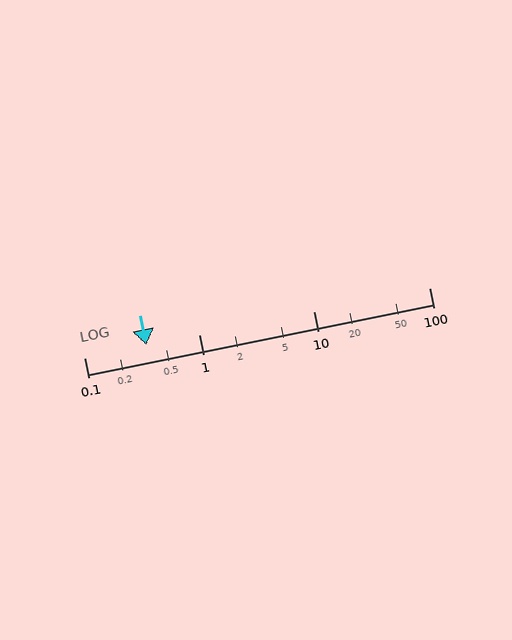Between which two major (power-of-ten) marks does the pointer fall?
The pointer is between 0.1 and 1.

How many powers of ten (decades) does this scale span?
The scale spans 3 decades, from 0.1 to 100.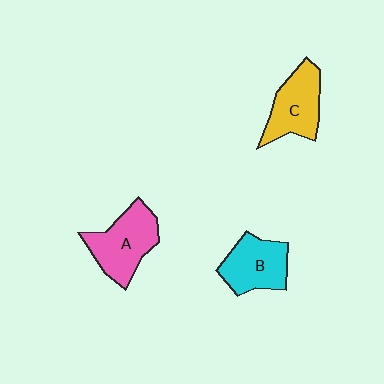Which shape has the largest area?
Shape A (pink).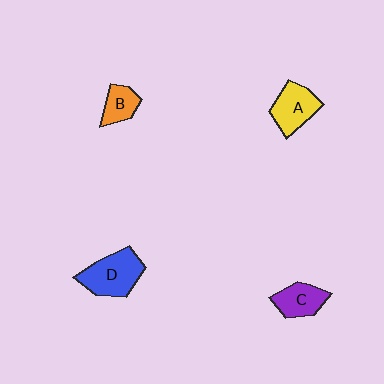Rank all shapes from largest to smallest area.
From largest to smallest: D (blue), A (yellow), C (purple), B (orange).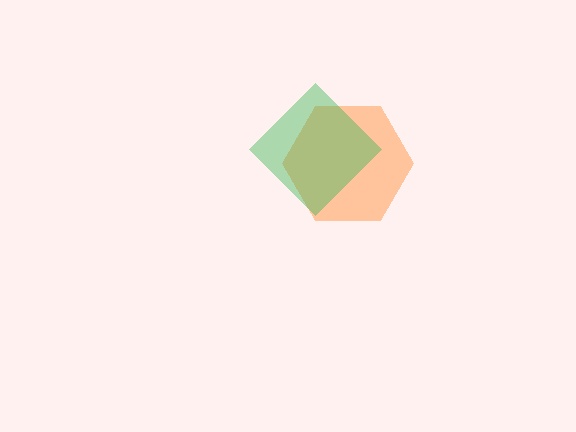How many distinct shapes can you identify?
There are 2 distinct shapes: an orange hexagon, a green diamond.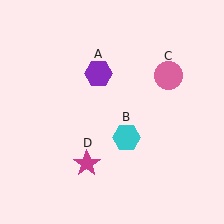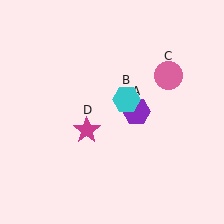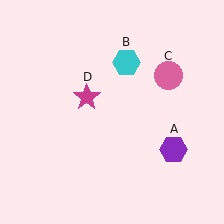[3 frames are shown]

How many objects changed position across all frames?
3 objects changed position: purple hexagon (object A), cyan hexagon (object B), magenta star (object D).